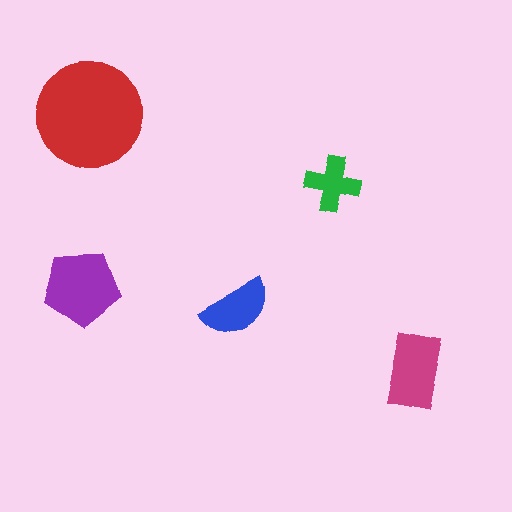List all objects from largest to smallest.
The red circle, the purple pentagon, the magenta rectangle, the blue semicircle, the green cross.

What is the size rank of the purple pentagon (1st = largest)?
2nd.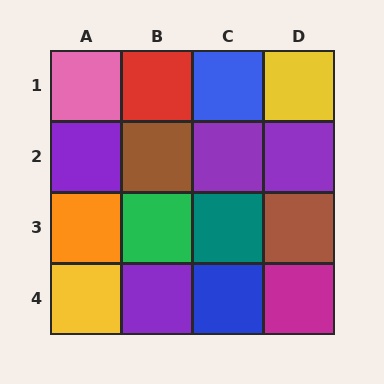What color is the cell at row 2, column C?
Purple.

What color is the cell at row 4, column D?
Magenta.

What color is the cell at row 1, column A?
Pink.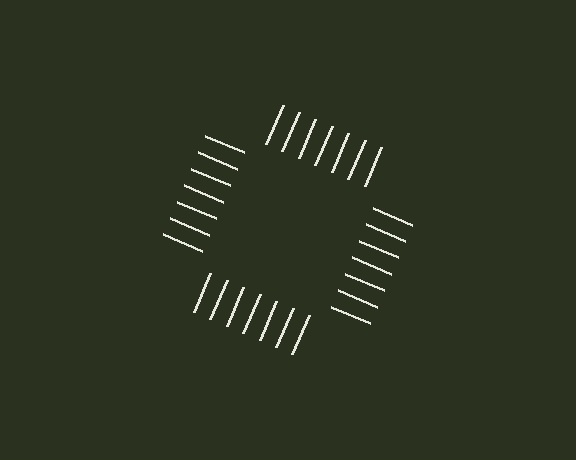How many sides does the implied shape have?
4 sides — the line-ends trace a square.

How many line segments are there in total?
28 — 7 along each of the 4 edges.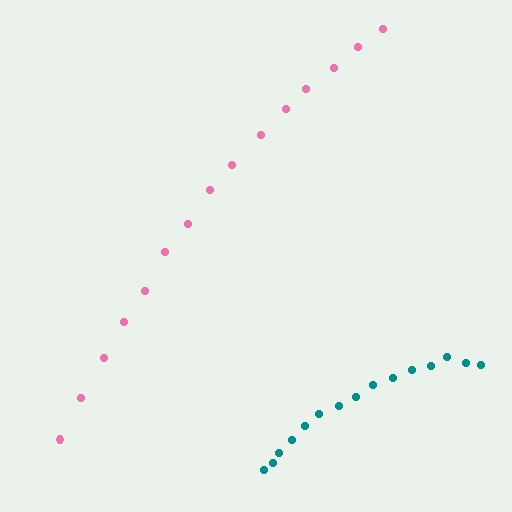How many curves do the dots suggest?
There are 2 distinct paths.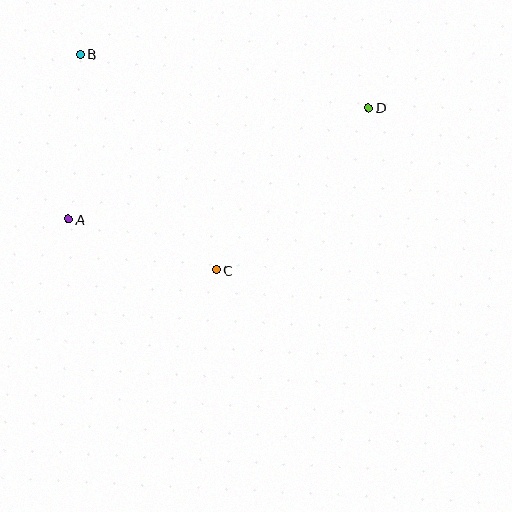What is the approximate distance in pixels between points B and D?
The distance between B and D is approximately 293 pixels.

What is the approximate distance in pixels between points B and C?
The distance between B and C is approximately 255 pixels.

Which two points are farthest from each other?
Points A and D are farthest from each other.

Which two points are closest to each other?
Points A and C are closest to each other.